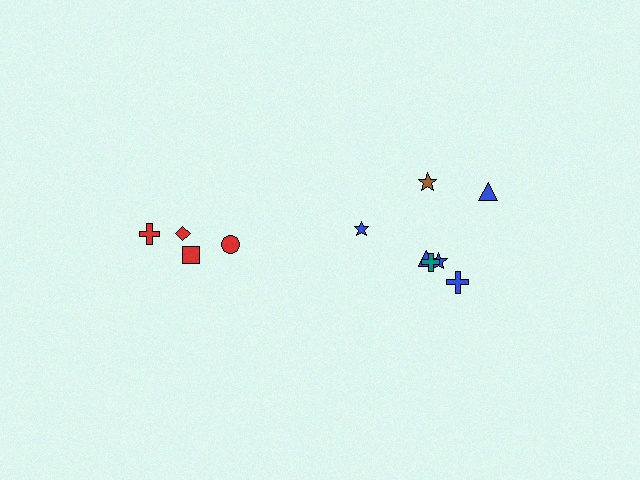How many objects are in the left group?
There are 4 objects.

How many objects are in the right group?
There are 7 objects.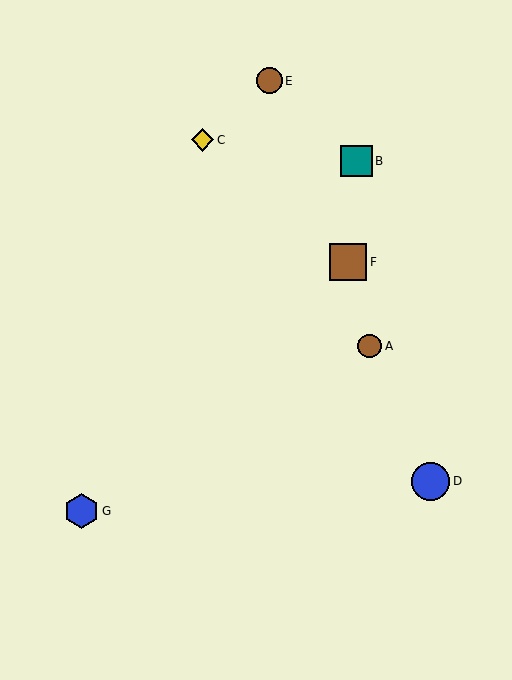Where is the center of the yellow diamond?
The center of the yellow diamond is at (203, 140).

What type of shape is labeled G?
Shape G is a blue hexagon.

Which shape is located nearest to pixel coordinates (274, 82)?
The brown circle (labeled E) at (269, 81) is nearest to that location.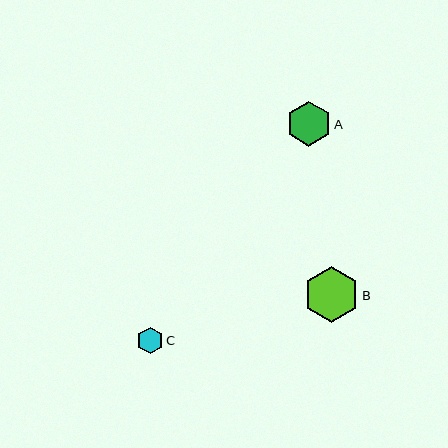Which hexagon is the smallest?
Hexagon C is the smallest with a size of approximately 27 pixels.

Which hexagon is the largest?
Hexagon B is the largest with a size of approximately 56 pixels.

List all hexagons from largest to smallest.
From largest to smallest: B, A, C.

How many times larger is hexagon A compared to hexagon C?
Hexagon A is approximately 1.7 times the size of hexagon C.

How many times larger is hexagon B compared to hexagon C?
Hexagon B is approximately 2.1 times the size of hexagon C.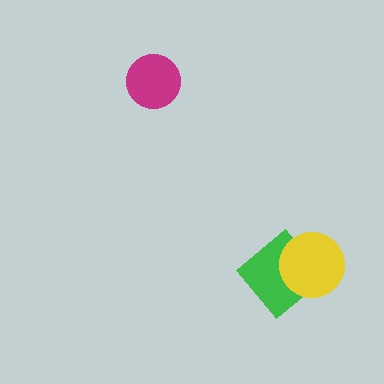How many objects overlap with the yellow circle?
1 object overlaps with the yellow circle.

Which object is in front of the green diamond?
The yellow circle is in front of the green diamond.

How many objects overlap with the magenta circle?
0 objects overlap with the magenta circle.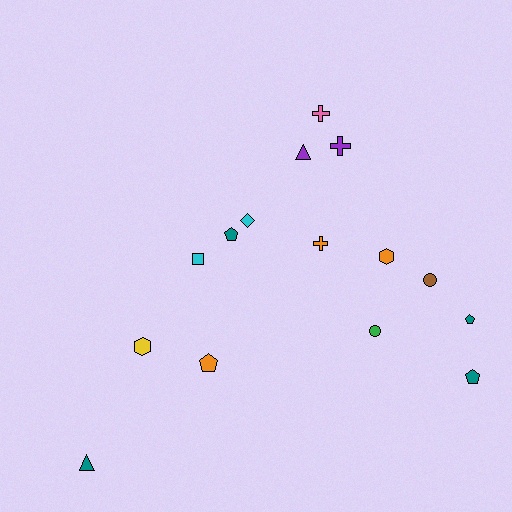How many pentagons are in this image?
There are 4 pentagons.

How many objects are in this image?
There are 15 objects.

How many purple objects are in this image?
There are 2 purple objects.